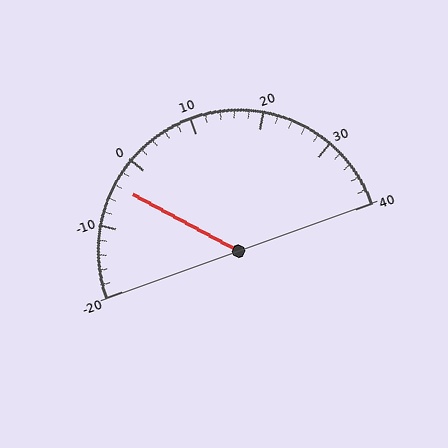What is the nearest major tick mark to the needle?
The nearest major tick mark is 0.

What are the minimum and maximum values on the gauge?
The gauge ranges from -20 to 40.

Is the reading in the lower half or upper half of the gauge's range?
The reading is in the lower half of the range (-20 to 40).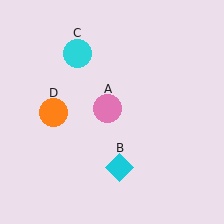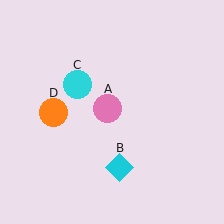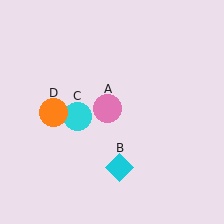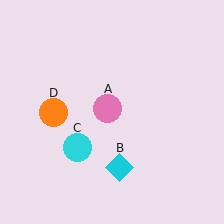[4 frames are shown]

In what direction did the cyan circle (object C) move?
The cyan circle (object C) moved down.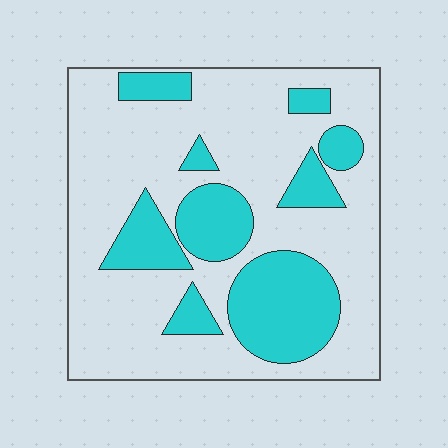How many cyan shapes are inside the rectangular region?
9.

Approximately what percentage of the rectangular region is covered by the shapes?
Approximately 30%.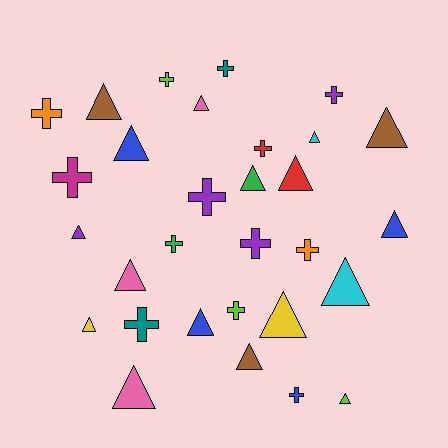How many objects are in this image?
There are 30 objects.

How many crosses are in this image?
There are 13 crosses.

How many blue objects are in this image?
There are 4 blue objects.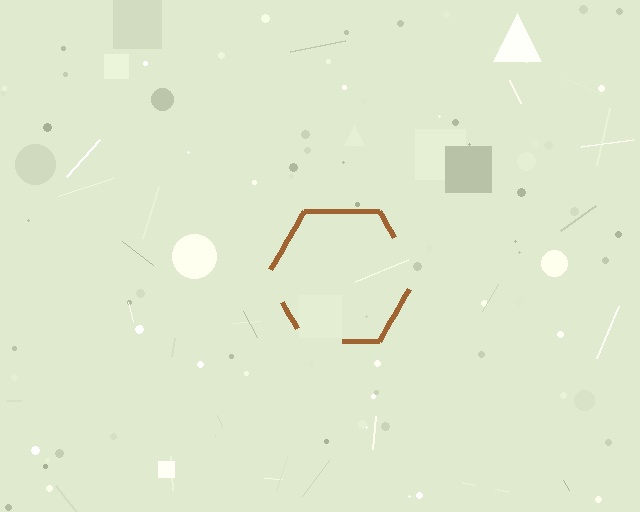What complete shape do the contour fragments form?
The contour fragments form a hexagon.